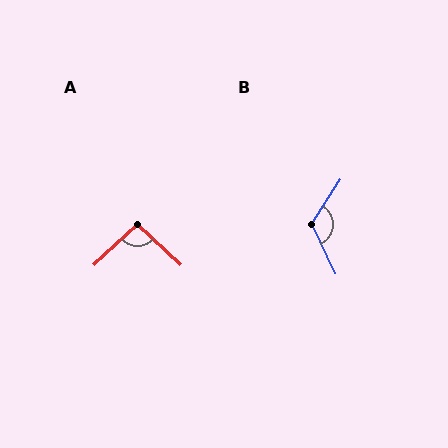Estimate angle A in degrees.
Approximately 95 degrees.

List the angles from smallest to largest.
A (95°), B (121°).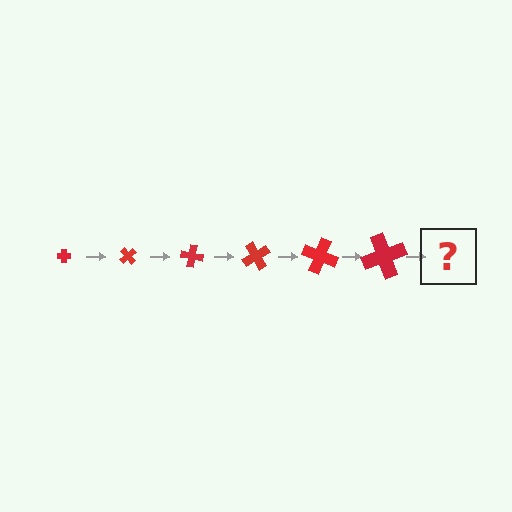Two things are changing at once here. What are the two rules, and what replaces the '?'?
The two rules are that the cross grows larger each step and it rotates 50 degrees each step. The '?' should be a cross, larger than the previous one and rotated 300 degrees from the start.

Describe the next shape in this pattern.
It should be a cross, larger than the previous one and rotated 300 degrees from the start.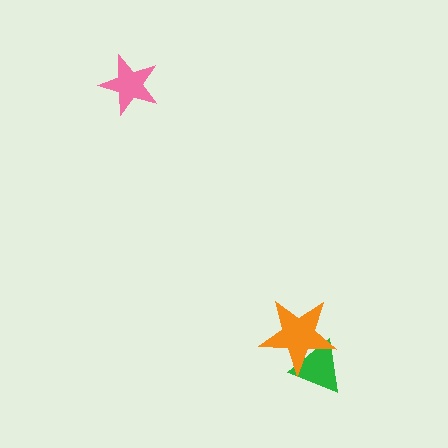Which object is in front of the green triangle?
The orange star is in front of the green triangle.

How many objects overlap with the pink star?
0 objects overlap with the pink star.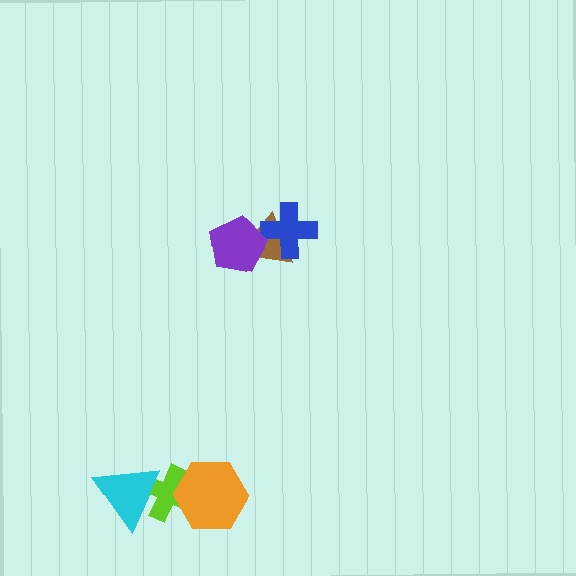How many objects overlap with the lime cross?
2 objects overlap with the lime cross.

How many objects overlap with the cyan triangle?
1 object overlaps with the cyan triangle.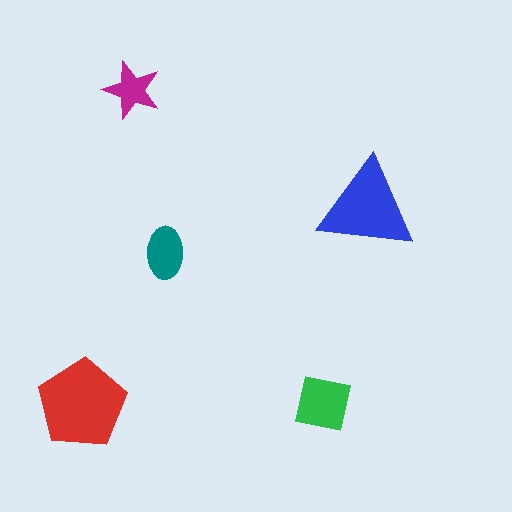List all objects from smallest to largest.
The magenta star, the teal ellipse, the green square, the blue triangle, the red pentagon.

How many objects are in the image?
There are 5 objects in the image.